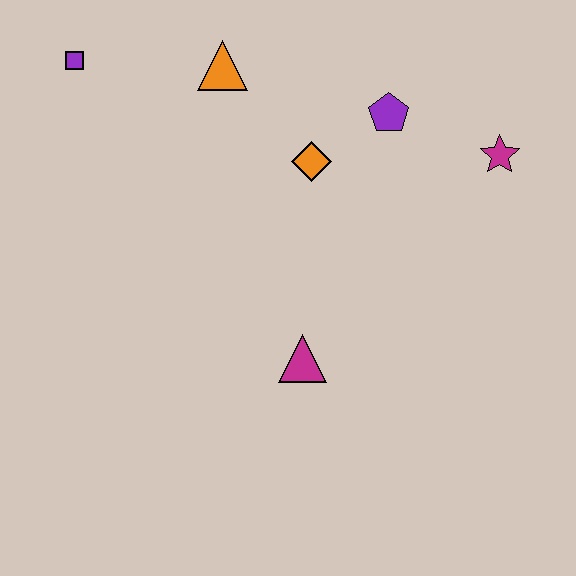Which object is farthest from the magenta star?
The purple square is farthest from the magenta star.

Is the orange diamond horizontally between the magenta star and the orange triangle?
Yes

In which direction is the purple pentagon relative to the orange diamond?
The purple pentagon is to the right of the orange diamond.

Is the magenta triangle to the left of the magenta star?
Yes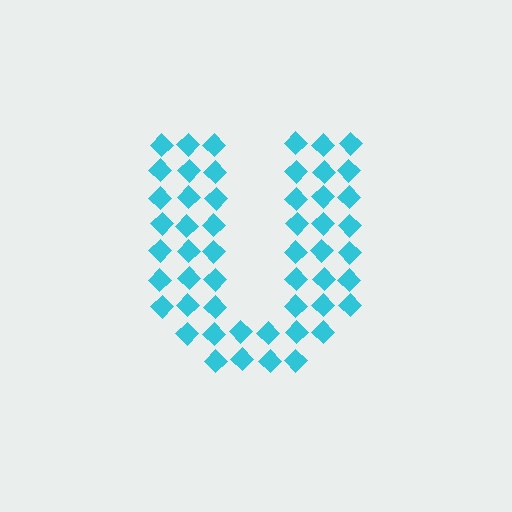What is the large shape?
The large shape is the letter U.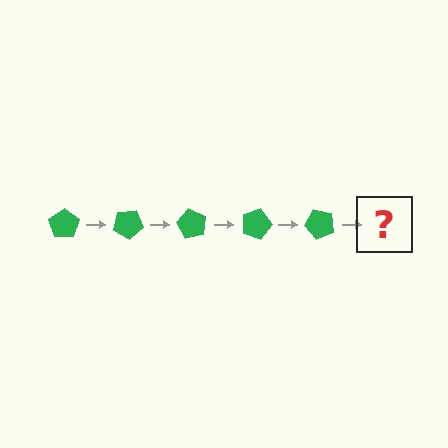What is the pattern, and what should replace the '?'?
The pattern is that the pentagon rotates 30 degrees each step. The '?' should be a green pentagon rotated 150 degrees.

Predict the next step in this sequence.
The next step is a green pentagon rotated 150 degrees.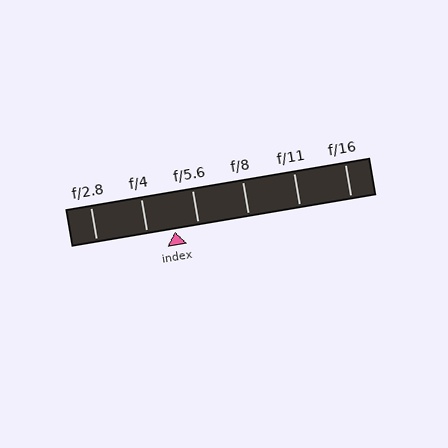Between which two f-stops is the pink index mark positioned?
The index mark is between f/4 and f/5.6.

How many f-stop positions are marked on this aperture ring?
There are 6 f-stop positions marked.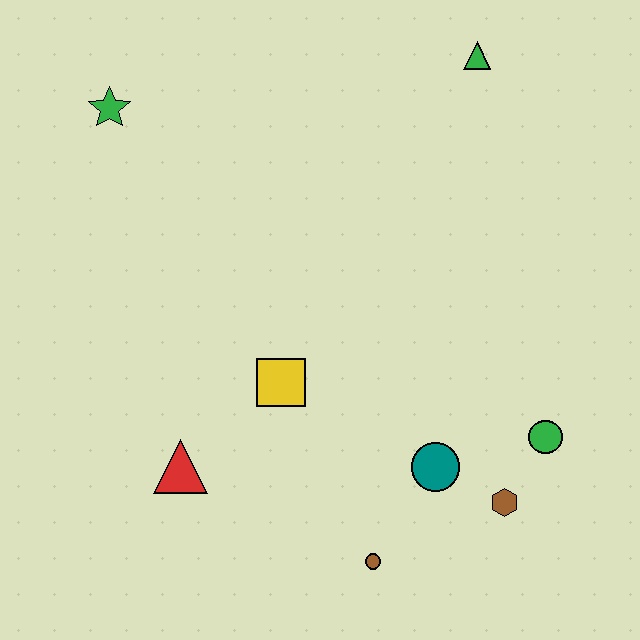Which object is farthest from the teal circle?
The green star is farthest from the teal circle.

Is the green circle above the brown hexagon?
Yes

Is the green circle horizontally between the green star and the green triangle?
No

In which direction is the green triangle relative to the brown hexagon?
The green triangle is above the brown hexagon.